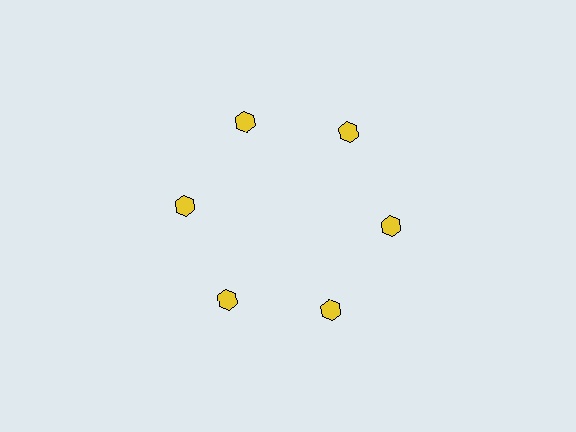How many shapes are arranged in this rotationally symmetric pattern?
There are 6 shapes, arranged in 6 groups of 1.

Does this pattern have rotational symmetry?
Yes, this pattern has 6-fold rotational symmetry. It looks the same after rotating 60 degrees around the center.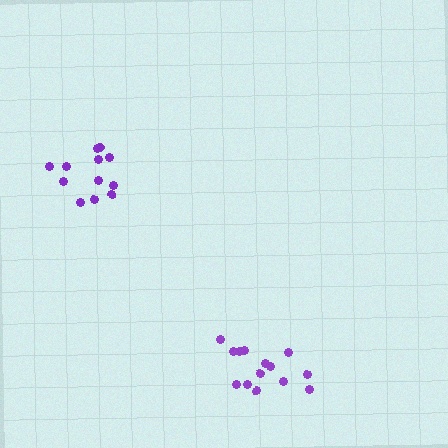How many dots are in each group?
Group 1: 12 dots, Group 2: 14 dots (26 total).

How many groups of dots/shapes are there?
There are 2 groups.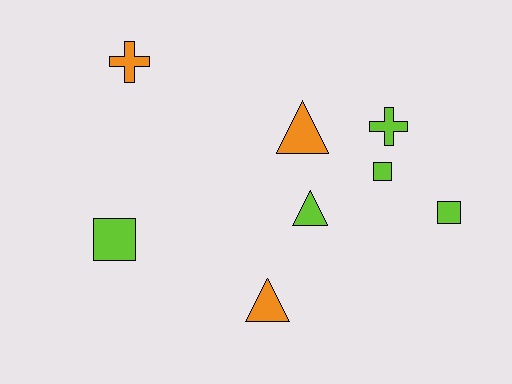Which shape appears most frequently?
Square, with 3 objects.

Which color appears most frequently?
Lime, with 5 objects.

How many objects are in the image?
There are 8 objects.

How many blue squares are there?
There are no blue squares.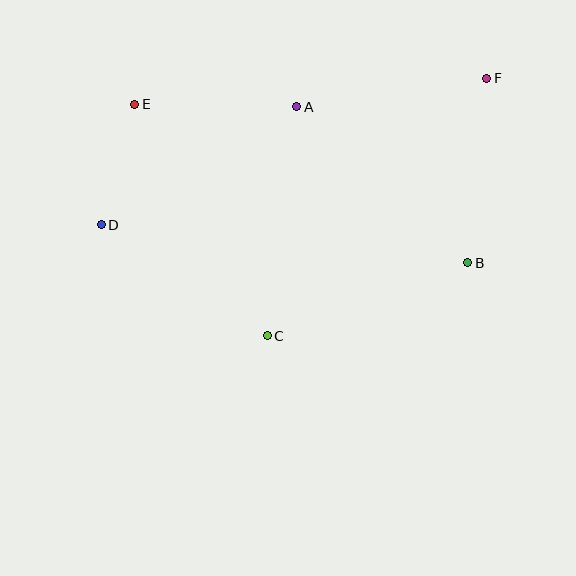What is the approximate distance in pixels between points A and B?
The distance between A and B is approximately 231 pixels.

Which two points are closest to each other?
Points D and E are closest to each other.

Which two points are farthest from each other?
Points D and F are farthest from each other.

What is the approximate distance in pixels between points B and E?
The distance between B and E is approximately 369 pixels.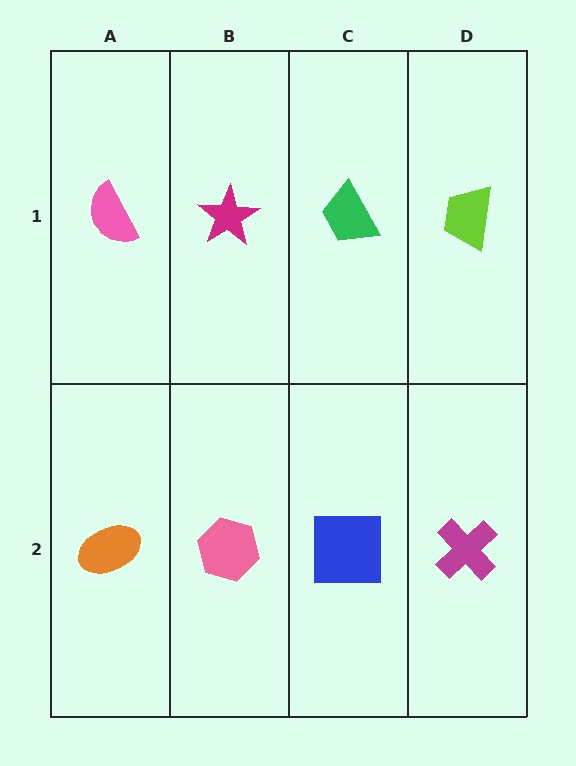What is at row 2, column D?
A magenta cross.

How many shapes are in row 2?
4 shapes.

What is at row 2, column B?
A pink hexagon.